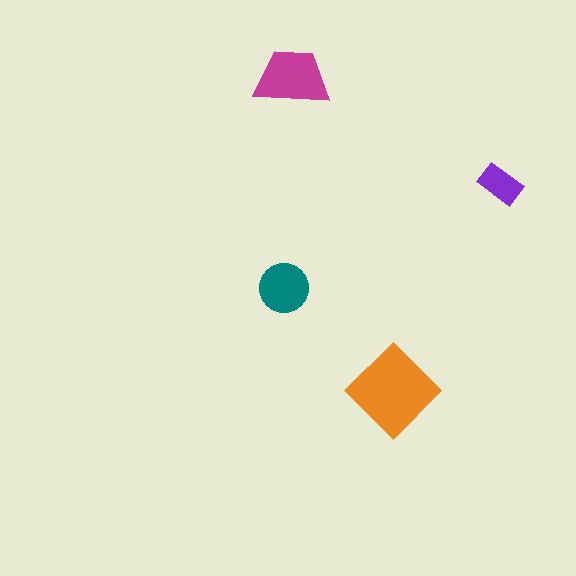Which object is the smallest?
The purple rectangle.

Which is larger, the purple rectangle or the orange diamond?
The orange diamond.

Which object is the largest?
The orange diamond.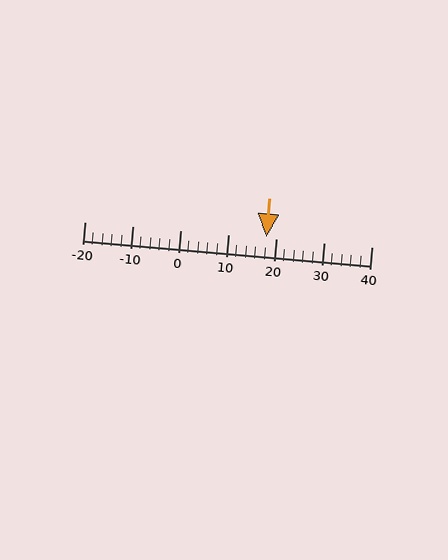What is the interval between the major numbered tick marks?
The major tick marks are spaced 10 units apart.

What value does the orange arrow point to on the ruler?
The orange arrow points to approximately 18.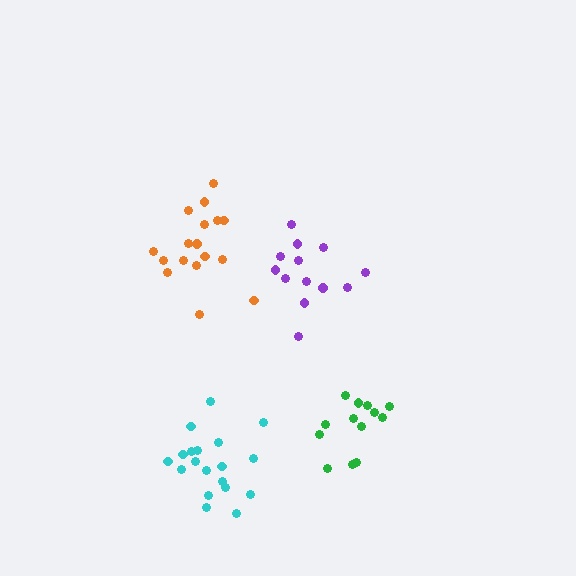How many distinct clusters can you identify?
There are 4 distinct clusters.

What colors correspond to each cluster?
The clusters are colored: orange, purple, cyan, green.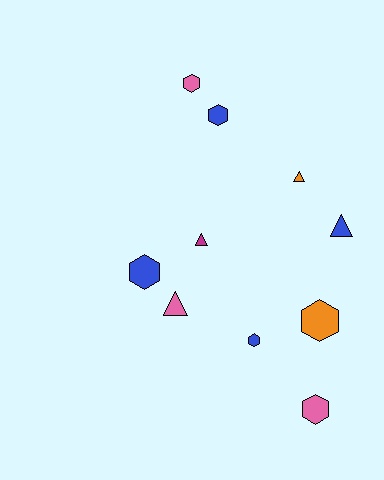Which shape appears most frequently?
Hexagon, with 6 objects.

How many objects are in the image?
There are 10 objects.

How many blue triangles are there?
There is 1 blue triangle.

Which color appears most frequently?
Blue, with 4 objects.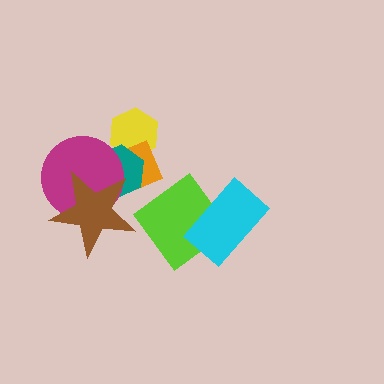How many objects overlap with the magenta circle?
3 objects overlap with the magenta circle.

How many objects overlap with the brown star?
3 objects overlap with the brown star.